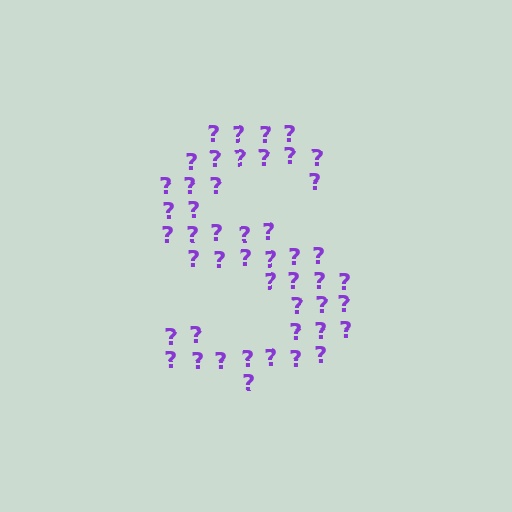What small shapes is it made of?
It is made of small question marks.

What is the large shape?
The large shape is the letter S.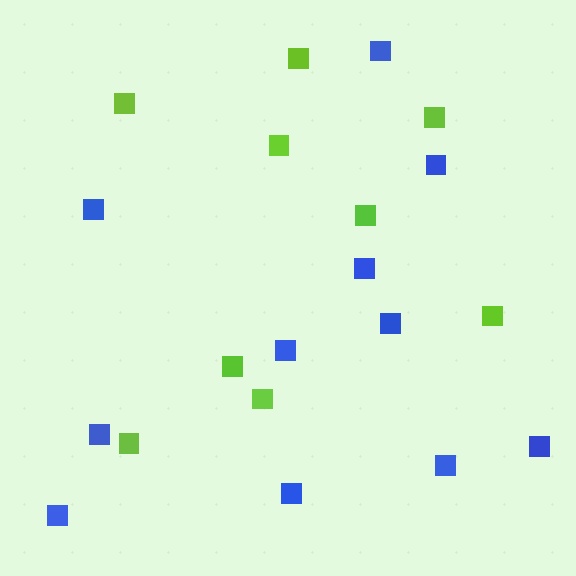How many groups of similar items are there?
There are 2 groups: one group of blue squares (11) and one group of lime squares (9).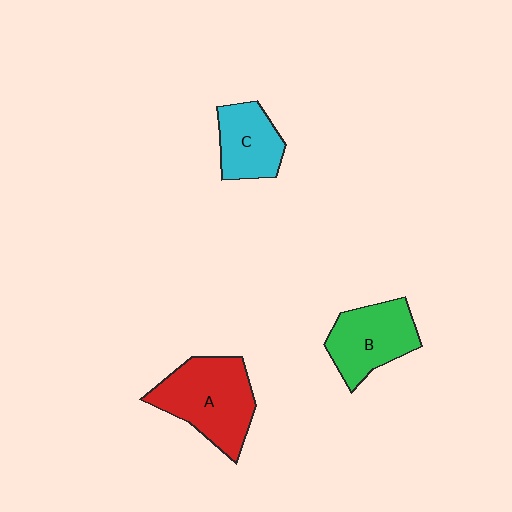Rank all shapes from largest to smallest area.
From largest to smallest: A (red), B (green), C (cyan).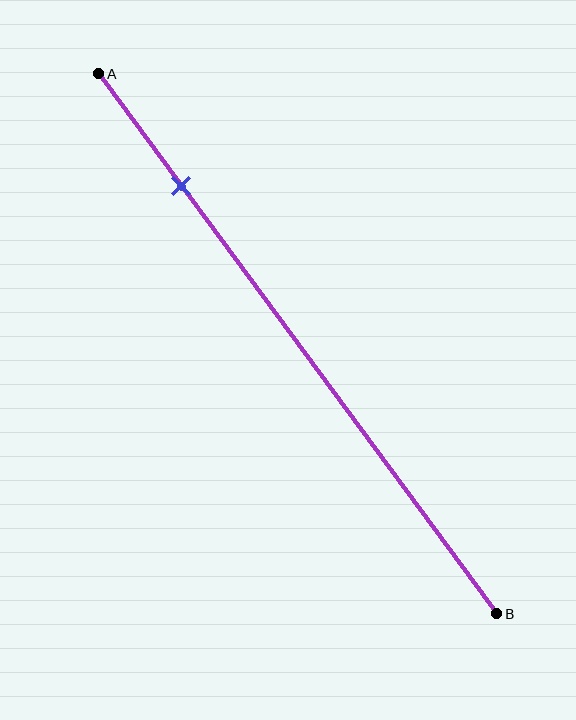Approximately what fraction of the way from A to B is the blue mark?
The blue mark is approximately 20% of the way from A to B.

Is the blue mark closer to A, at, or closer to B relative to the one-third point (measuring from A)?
The blue mark is closer to point A than the one-third point of segment AB.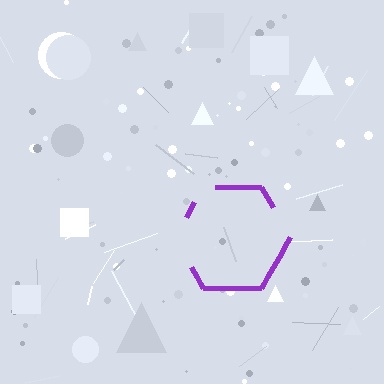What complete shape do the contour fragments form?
The contour fragments form a hexagon.